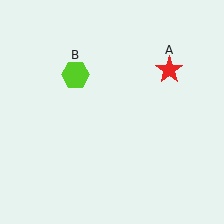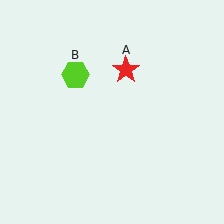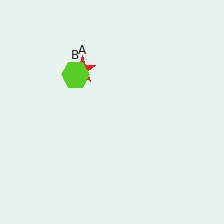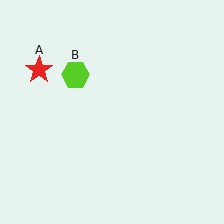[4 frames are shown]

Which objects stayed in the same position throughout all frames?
Lime hexagon (object B) remained stationary.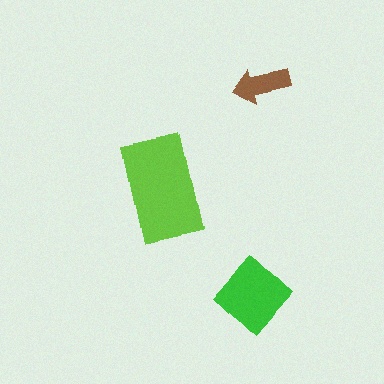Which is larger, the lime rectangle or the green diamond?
The lime rectangle.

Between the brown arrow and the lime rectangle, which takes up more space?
The lime rectangle.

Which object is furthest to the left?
The lime rectangle is leftmost.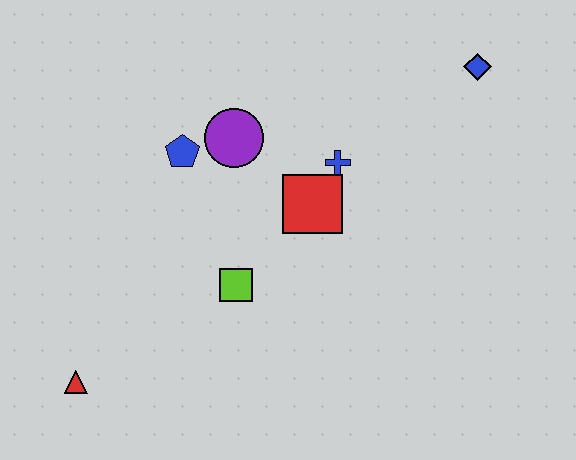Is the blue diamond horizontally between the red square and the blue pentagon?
No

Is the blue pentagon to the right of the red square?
No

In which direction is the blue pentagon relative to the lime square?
The blue pentagon is above the lime square.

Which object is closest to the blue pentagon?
The purple circle is closest to the blue pentagon.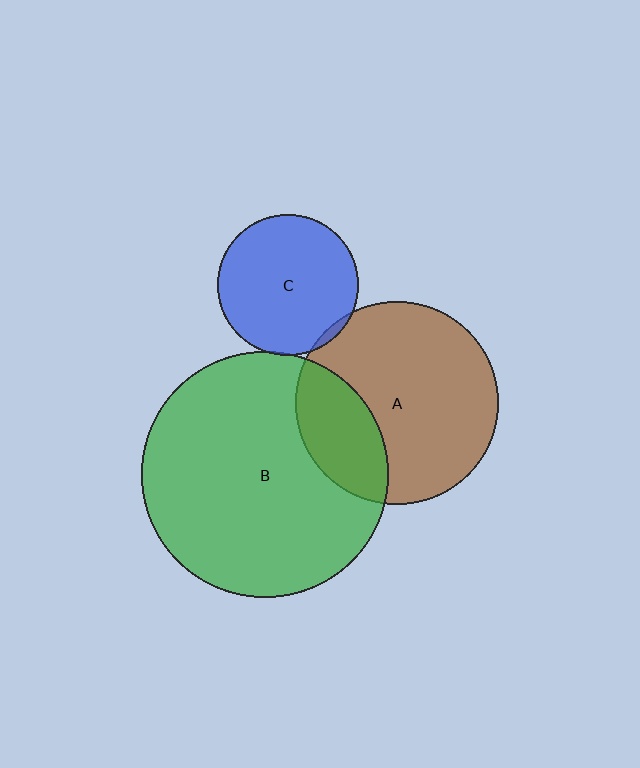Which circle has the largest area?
Circle B (green).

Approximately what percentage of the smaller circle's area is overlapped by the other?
Approximately 25%.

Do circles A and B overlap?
Yes.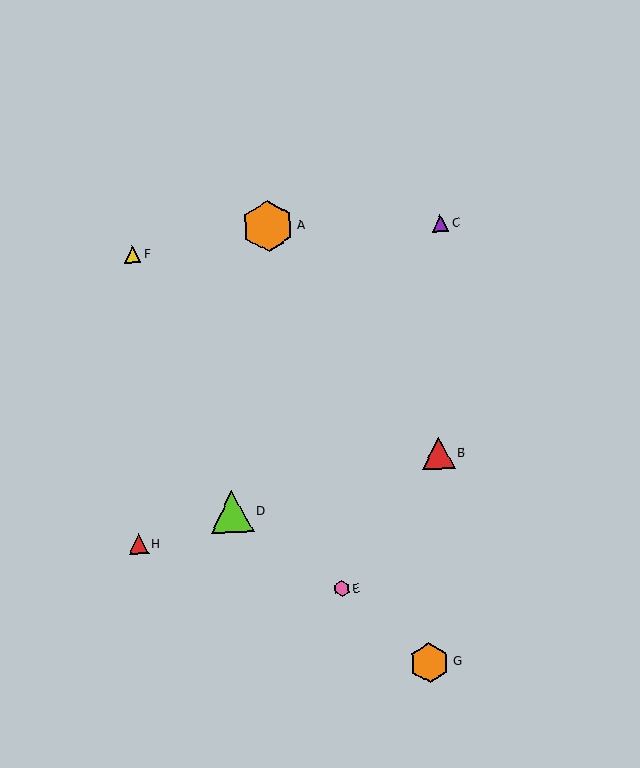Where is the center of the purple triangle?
The center of the purple triangle is at (440, 224).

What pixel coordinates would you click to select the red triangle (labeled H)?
Click at (138, 544) to select the red triangle H.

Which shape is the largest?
The orange hexagon (labeled A) is the largest.